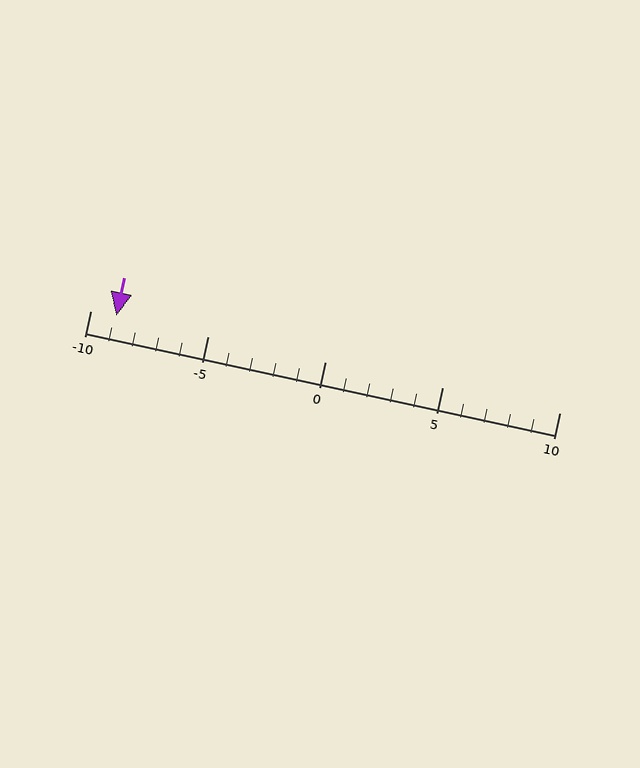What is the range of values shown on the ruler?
The ruler shows values from -10 to 10.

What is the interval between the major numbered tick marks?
The major tick marks are spaced 5 units apart.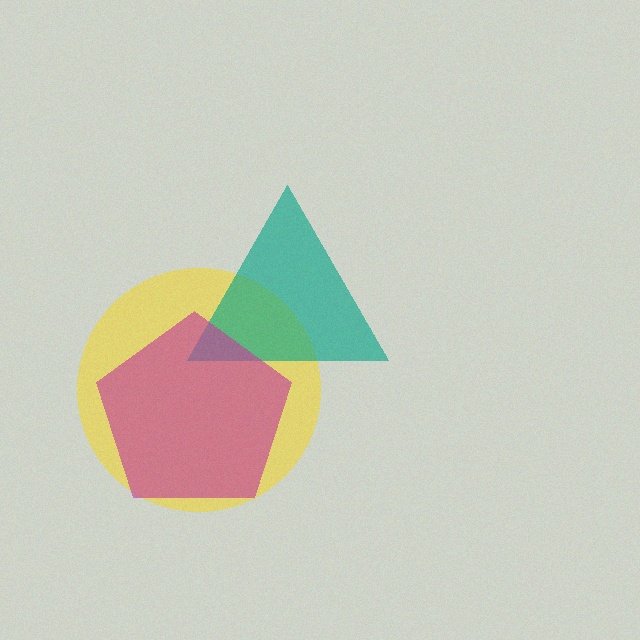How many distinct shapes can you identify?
There are 3 distinct shapes: a yellow circle, a teal triangle, a magenta pentagon.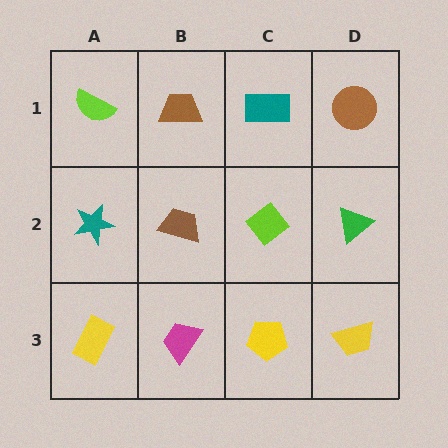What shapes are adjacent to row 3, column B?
A brown trapezoid (row 2, column B), a yellow rectangle (row 3, column A), a yellow pentagon (row 3, column C).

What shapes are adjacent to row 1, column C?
A lime diamond (row 2, column C), a brown trapezoid (row 1, column B), a brown circle (row 1, column D).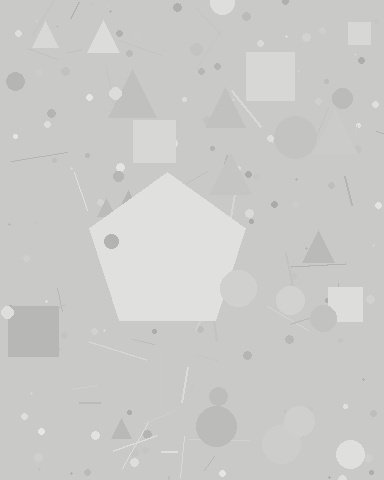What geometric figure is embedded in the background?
A pentagon is embedded in the background.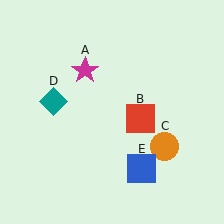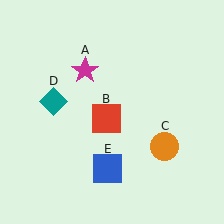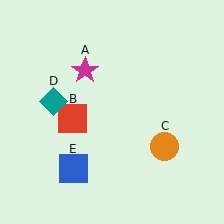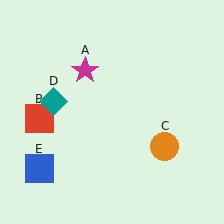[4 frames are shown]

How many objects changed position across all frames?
2 objects changed position: red square (object B), blue square (object E).